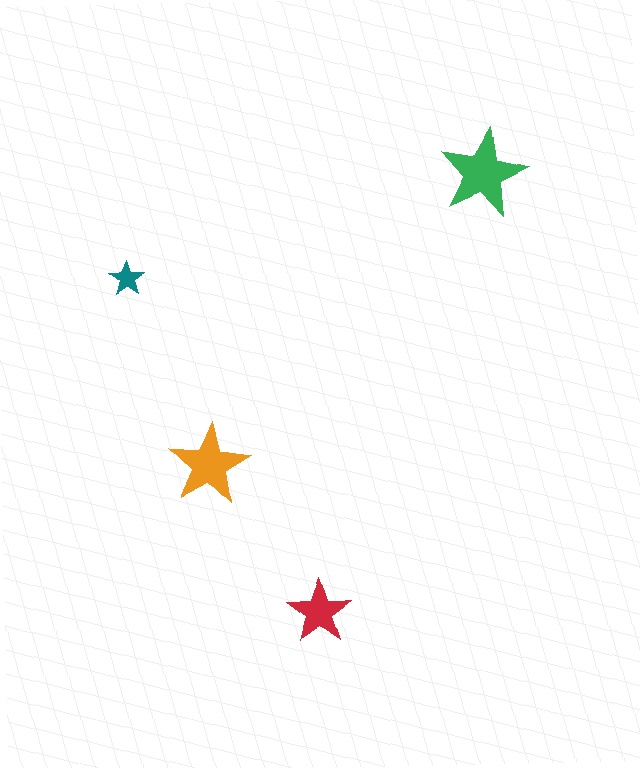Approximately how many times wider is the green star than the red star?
About 1.5 times wider.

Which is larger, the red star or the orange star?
The orange one.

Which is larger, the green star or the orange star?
The green one.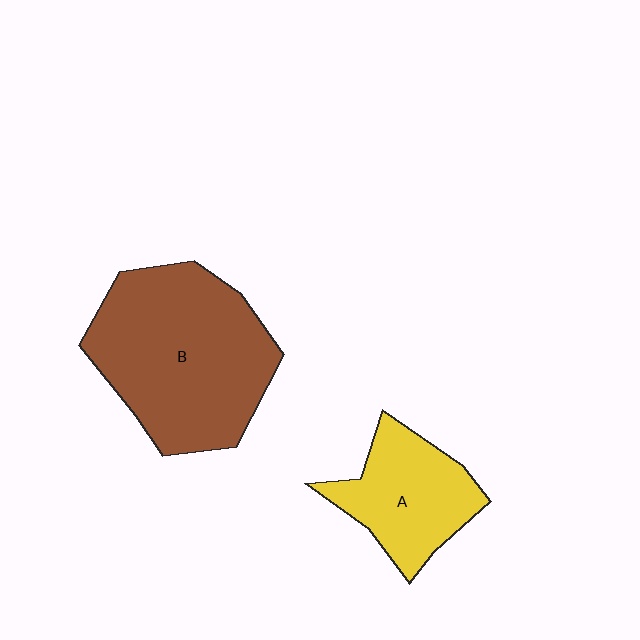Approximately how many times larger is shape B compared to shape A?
Approximately 1.9 times.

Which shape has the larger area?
Shape B (brown).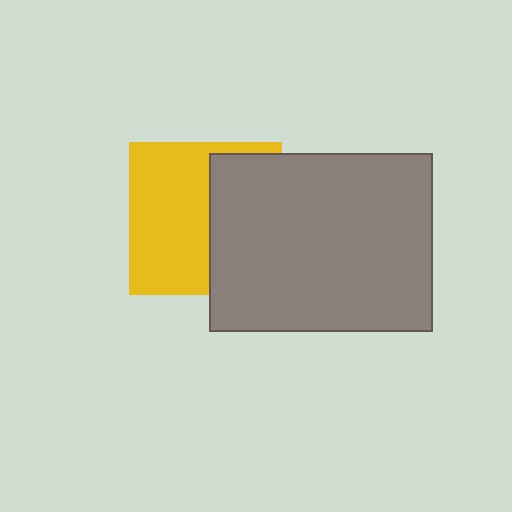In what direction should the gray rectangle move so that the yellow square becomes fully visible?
The gray rectangle should move right. That is the shortest direction to clear the overlap and leave the yellow square fully visible.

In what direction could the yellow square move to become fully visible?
The yellow square could move left. That would shift it out from behind the gray rectangle entirely.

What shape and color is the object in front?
The object in front is a gray rectangle.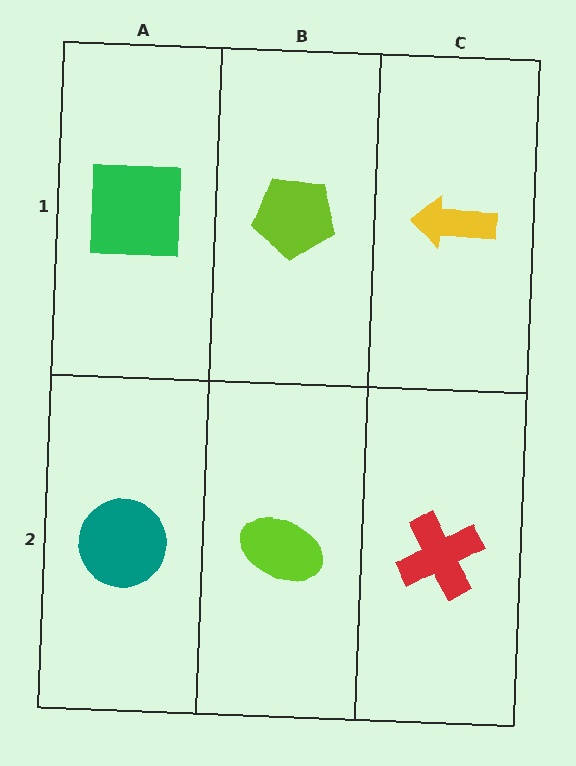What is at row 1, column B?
A lime pentagon.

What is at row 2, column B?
A lime ellipse.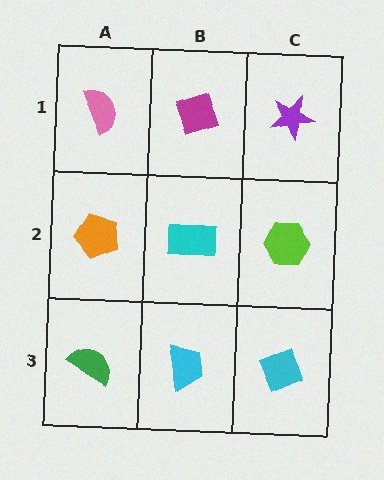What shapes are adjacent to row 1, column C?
A lime hexagon (row 2, column C), a magenta diamond (row 1, column B).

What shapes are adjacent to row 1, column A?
An orange pentagon (row 2, column A), a magenta diamond (row 1, column B).